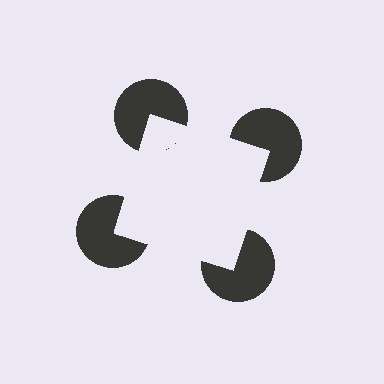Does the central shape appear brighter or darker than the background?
It typically appears slightly brighter than the background, even though no actual brightness change is drawn.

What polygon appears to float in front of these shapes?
An illusory square — its edges are inferred from the aligned wedge cuts in the pac-man discs, not physically drawn.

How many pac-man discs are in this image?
There are 4 — one at each vertex of the illusory square.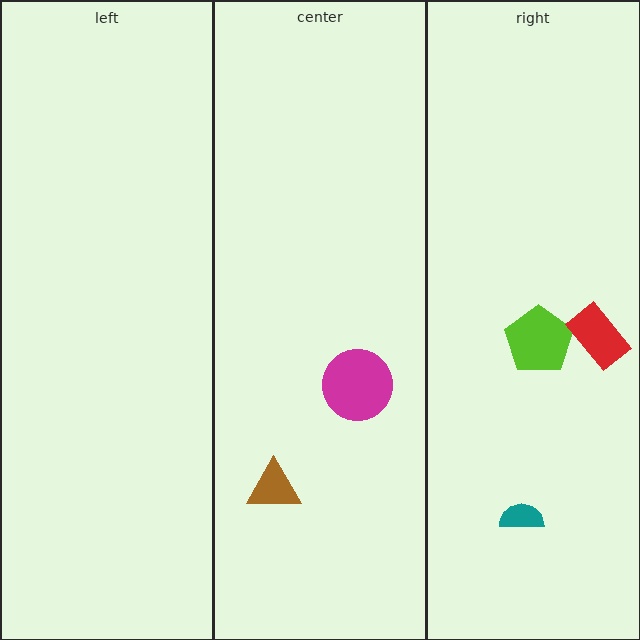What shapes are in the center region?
The magenta circle, the brown triangle.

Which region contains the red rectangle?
The right region.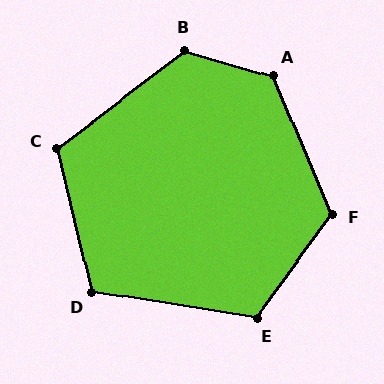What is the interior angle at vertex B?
Approximately 126 degrees (obtuse).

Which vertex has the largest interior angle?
A, at approximately 129 degrees.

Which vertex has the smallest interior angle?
D, at approximately 112 degrees.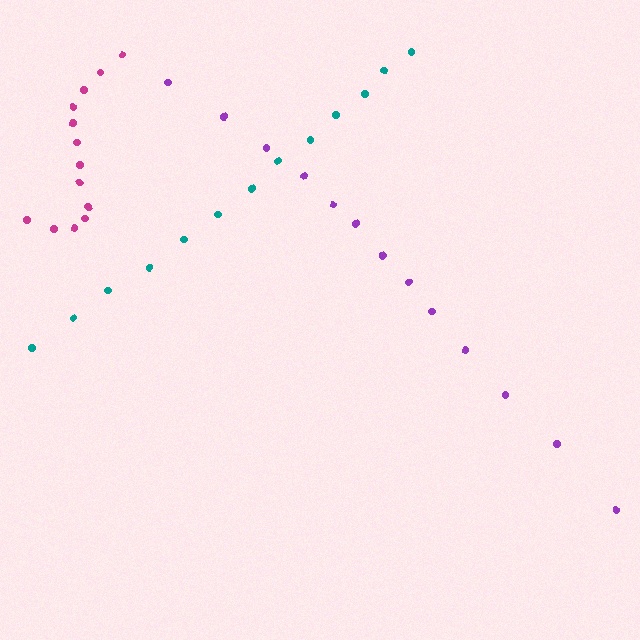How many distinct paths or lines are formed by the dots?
There are 3 distinct paths.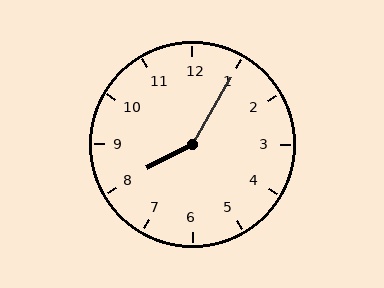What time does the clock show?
8:05.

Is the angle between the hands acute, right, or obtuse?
It is obtuse.